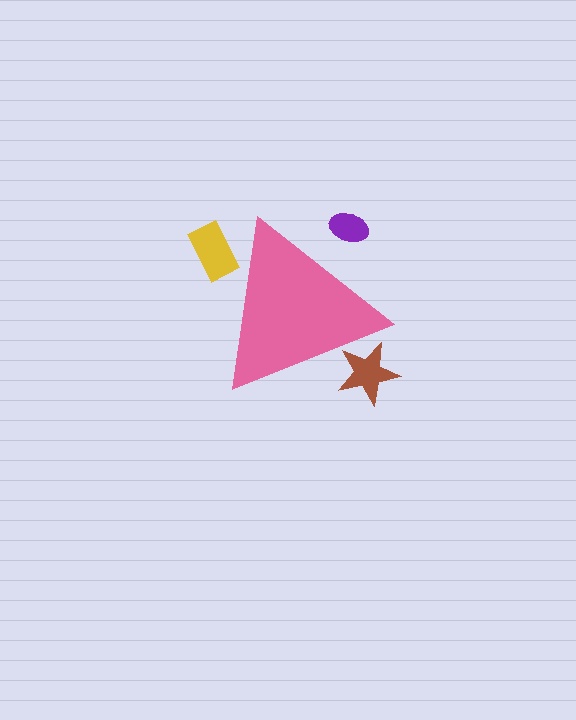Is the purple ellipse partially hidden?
Yes, the purple ellipse is partially hidden behind the pink triangle.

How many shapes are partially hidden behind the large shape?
3 shapes are partially hidden.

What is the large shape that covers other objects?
A pink triangle.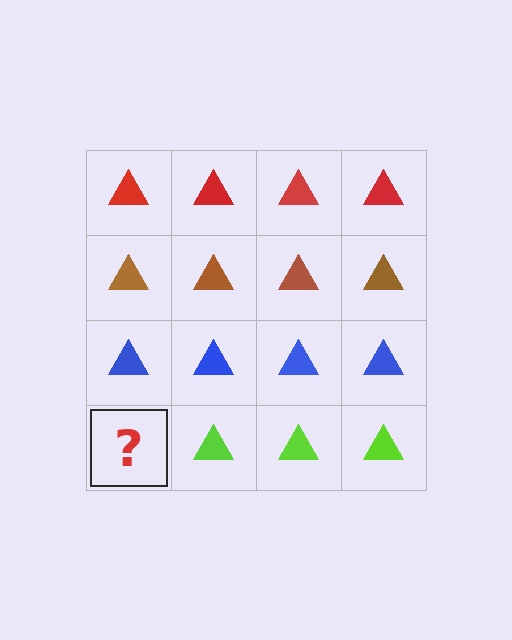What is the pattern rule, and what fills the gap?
The rule is that each row has a consistent color. The gap should be filled with a lime triangle.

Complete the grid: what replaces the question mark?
The question mark should be replaced with a lime triangle.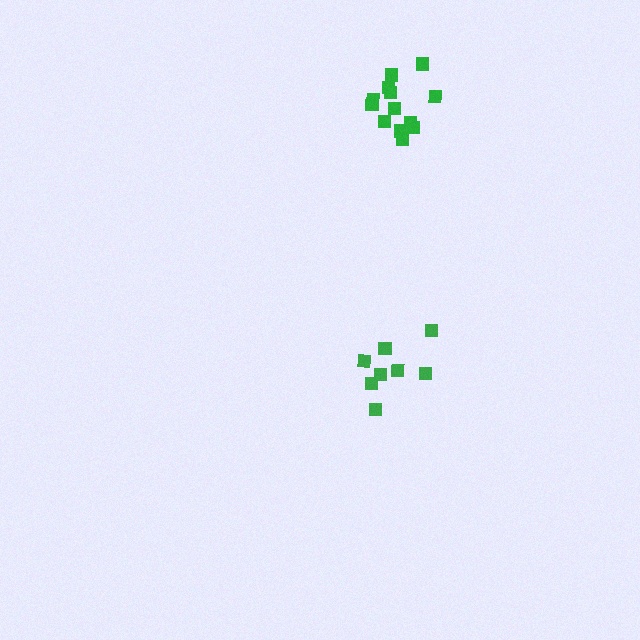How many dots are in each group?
Group 1: 13 dots, Group 2: 8 dots (21 total).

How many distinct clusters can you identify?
There are 2 distinct clusters.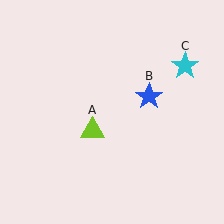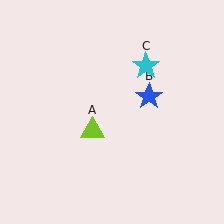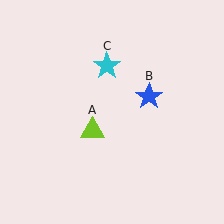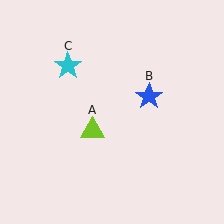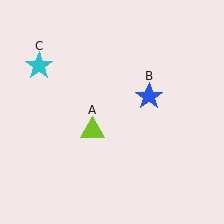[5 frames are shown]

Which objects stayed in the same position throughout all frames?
Lime triangle (object A) and blue star (object B) remained stationary.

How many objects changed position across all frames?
1 object changed position: cyan star (object C).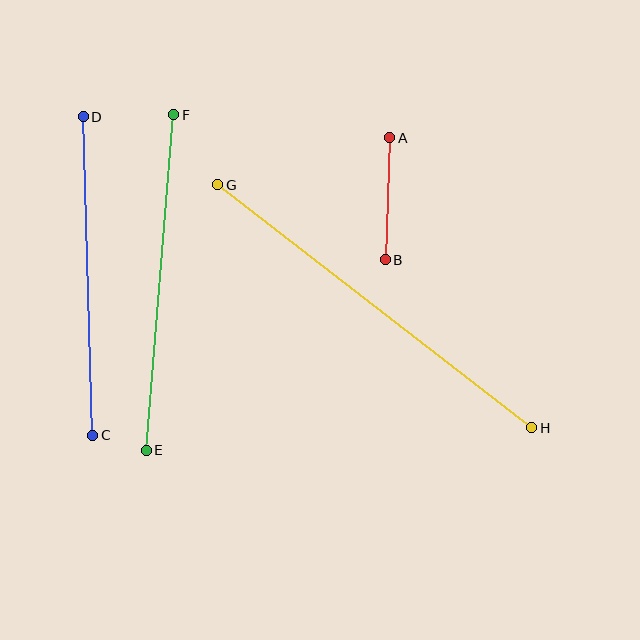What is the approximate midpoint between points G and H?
The midpoint is at approximately (375, 306) pixels.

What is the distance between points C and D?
The distance is approximately 319 pixels.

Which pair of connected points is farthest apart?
Points G and H are farthest apart.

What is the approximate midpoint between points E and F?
The midpoint is at approximately (160, 283) pixels.